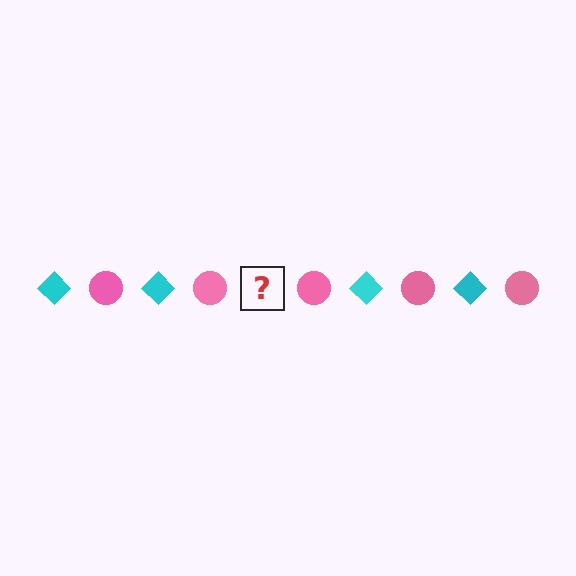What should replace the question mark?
The question mark should be replaced with a cyan diamond.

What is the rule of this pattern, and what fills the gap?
The rule is that the pattern alternates between cyan diamond and pink circle. The gap should be filled with a cyan diamond.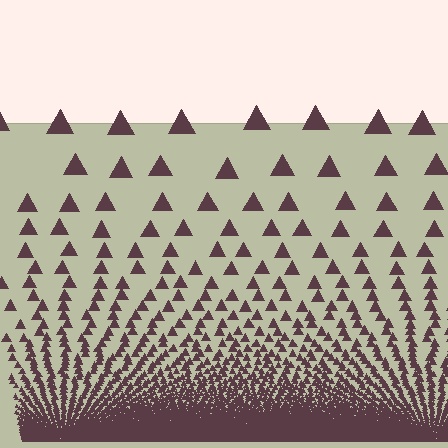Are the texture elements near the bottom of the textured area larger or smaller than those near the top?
Smaller. The gradient is inverted — elements near the bottom are smaller and denser.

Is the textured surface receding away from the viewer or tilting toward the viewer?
The surface appears to tilt toward the viewer. Texture elements get larger and sparser toward the top.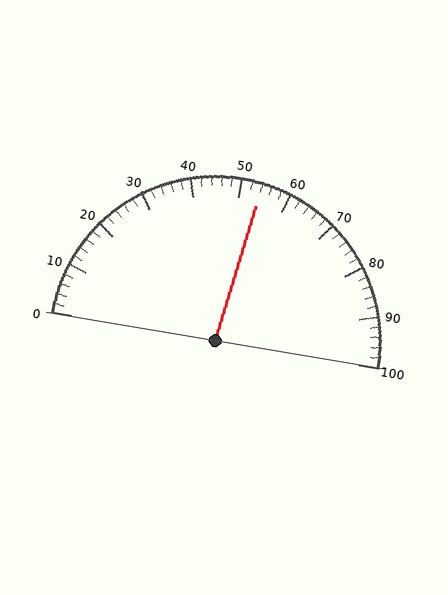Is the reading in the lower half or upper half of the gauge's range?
The reading is in the upper half of the range (0 to 100).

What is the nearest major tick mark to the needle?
The nearest major tick mark is 50.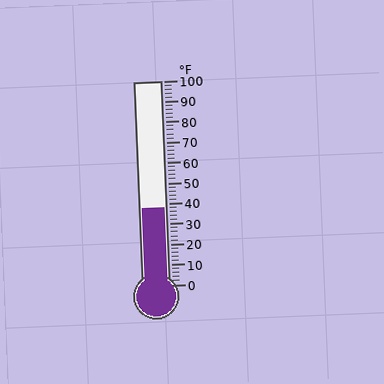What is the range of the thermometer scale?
The thermometer scale ranges from 0°F to 100°F.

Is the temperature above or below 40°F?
The temperature is below 40°F.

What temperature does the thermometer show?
The thermometer shows approximately 38°F.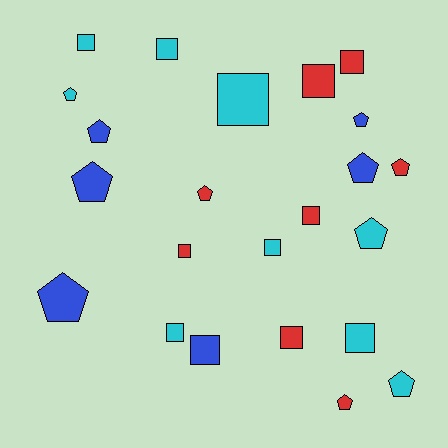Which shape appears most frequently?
Square, with 12 objects.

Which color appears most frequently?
Cyan, with 9 objects.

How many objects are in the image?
There are 23 objects.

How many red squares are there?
There are 5 red squares.